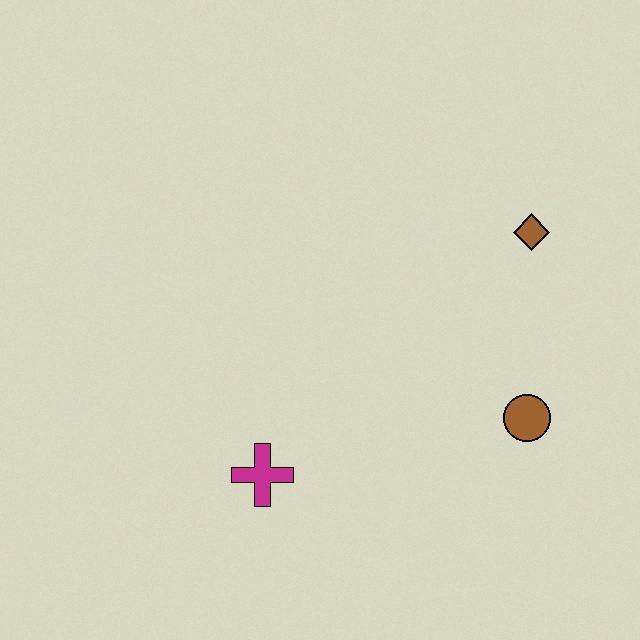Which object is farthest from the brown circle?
The magenta cross is farthest from the brown circle.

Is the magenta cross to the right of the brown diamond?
No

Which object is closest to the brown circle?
The brown diamond is closest to the brown circle.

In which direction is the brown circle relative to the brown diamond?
The brown circle is below the brown diamond.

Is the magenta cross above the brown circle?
No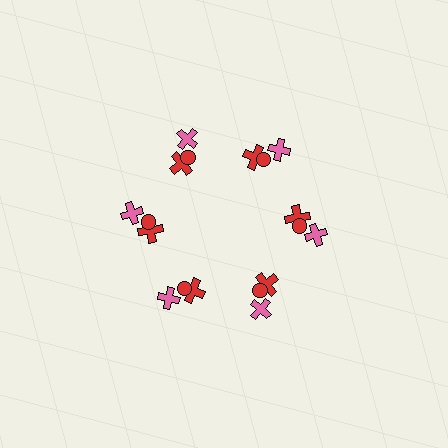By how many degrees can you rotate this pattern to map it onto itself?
The pattern maps onto itself every 60 degrees of rotation.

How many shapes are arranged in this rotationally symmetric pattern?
There are 18 shapes, arranged in 6 groups of 3.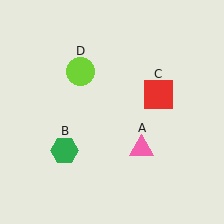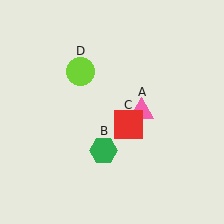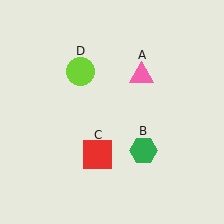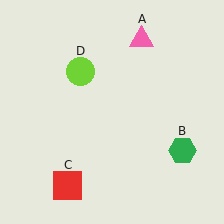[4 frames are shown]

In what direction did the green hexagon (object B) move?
The green hexagon (object B) moved right.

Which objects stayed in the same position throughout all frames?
Lime circle (object D) remained stationary.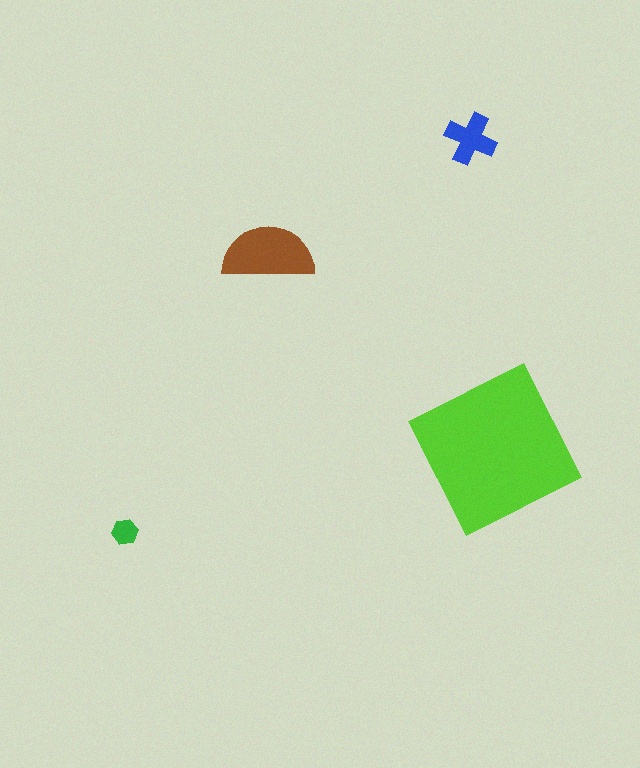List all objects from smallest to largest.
The green hexagon, the blue cross, the brown semicircle, the lime square.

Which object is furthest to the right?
The lime square is rightmost.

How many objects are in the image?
There are 4 objects in the image.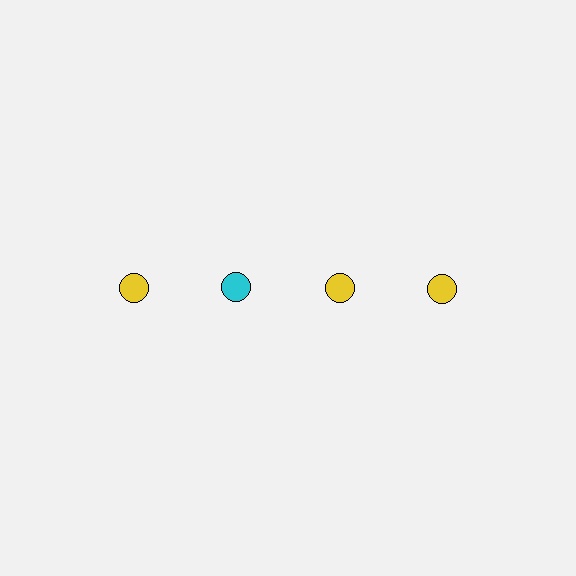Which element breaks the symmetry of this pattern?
The cyan circle in the top row, second from left column breaks the symmetry. All other shapes are yellow circles.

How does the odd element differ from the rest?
It has a different color: cyan instead of yellow.